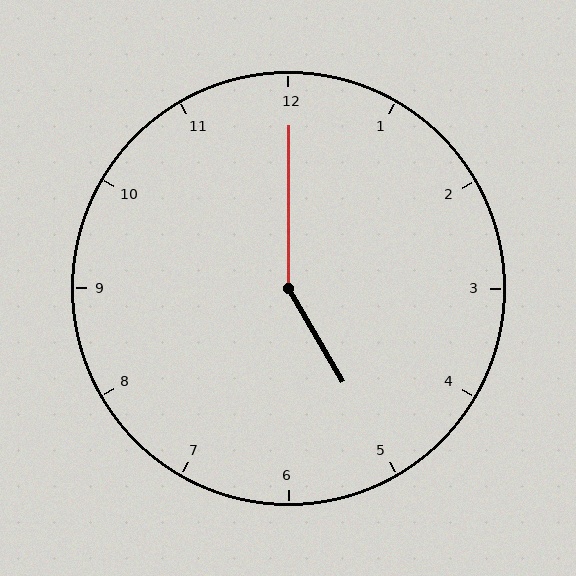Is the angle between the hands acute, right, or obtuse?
It is obtuse.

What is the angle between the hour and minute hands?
Approximately 150 degrees.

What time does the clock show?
5:00.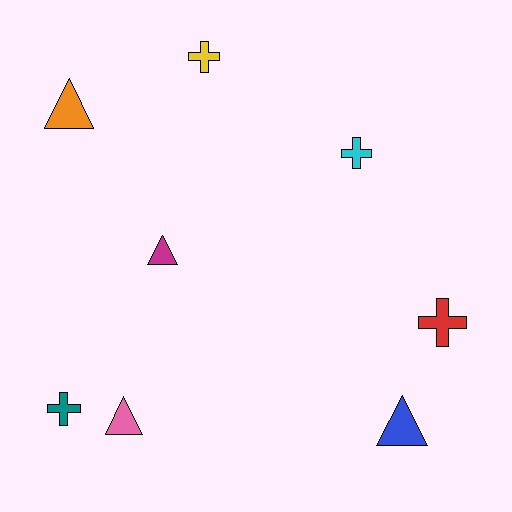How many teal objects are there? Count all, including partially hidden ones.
There is 1 teal object.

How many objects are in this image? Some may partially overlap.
There are 8 objects.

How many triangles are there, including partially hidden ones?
There are 4 triangles.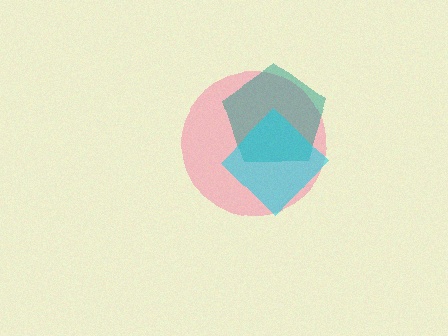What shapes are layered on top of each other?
The layered shapes are: a pink circle, a teal pentagon, a cyan diamond.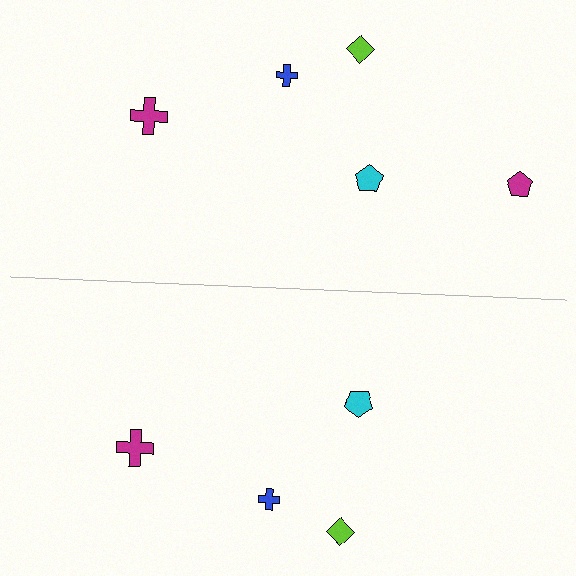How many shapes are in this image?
There are 9 shapes in this image.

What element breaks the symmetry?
A magenta pentagon is missing from the bottom side.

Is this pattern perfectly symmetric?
No, the pattern is not perfectly symmetric. A magenta pentagon is missing from the bottom side.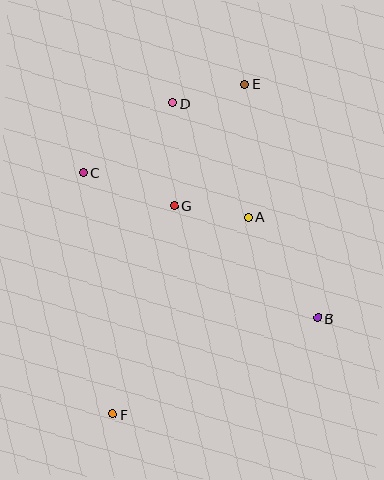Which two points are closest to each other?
Points A and G are closest to each other.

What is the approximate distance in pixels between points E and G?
The distance between E and G is approximately 141 pixels.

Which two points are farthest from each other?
Points E and F are farthest from each other.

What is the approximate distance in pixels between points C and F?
The distance between C and F is approximately 244 pixels.